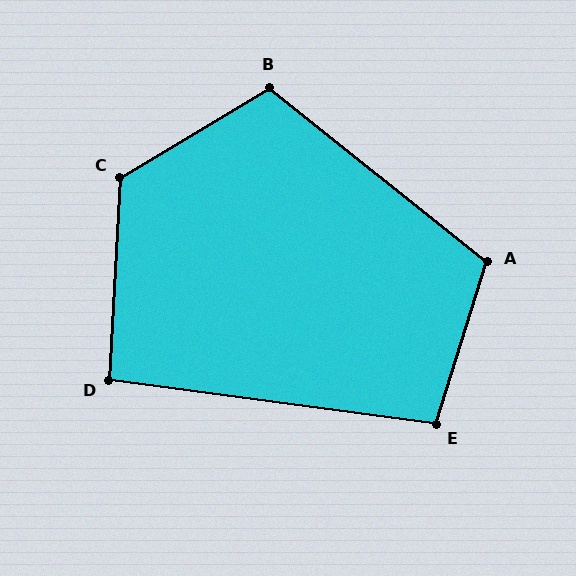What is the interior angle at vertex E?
Approximately 100 degrees (obtuse).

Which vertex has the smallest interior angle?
D, at approximately 95 degrees.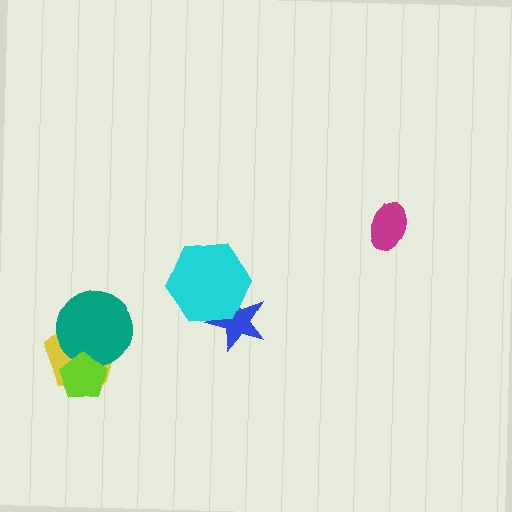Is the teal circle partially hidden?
Yes, it is partially covered by another shape.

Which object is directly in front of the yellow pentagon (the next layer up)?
The teal circle is directly in front of the yellow pentagon.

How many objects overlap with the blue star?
1 object overlaps with the blue star.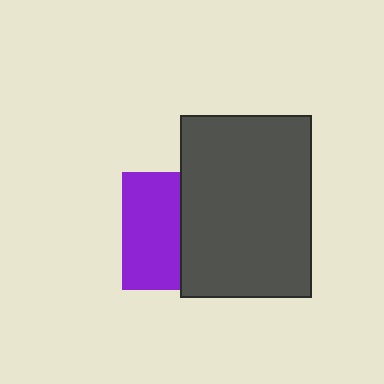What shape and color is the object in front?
The object in front is a dark gray rectangle.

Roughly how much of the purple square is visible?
About half of it is visible (roughly 48%).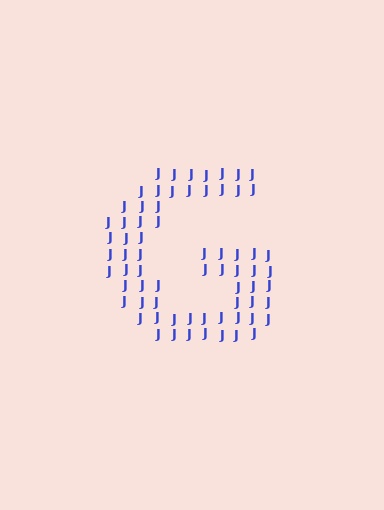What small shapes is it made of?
It is made of small letter J's.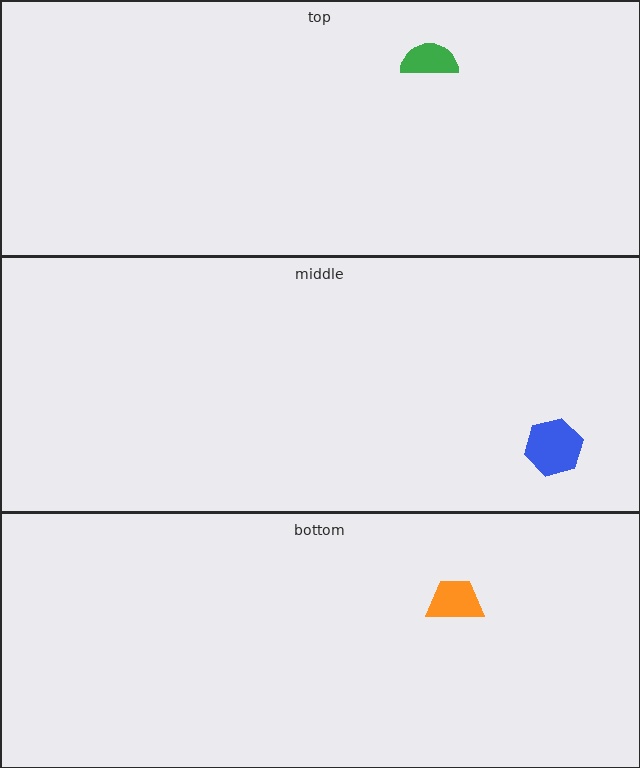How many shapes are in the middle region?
1.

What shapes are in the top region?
The green semicircle.